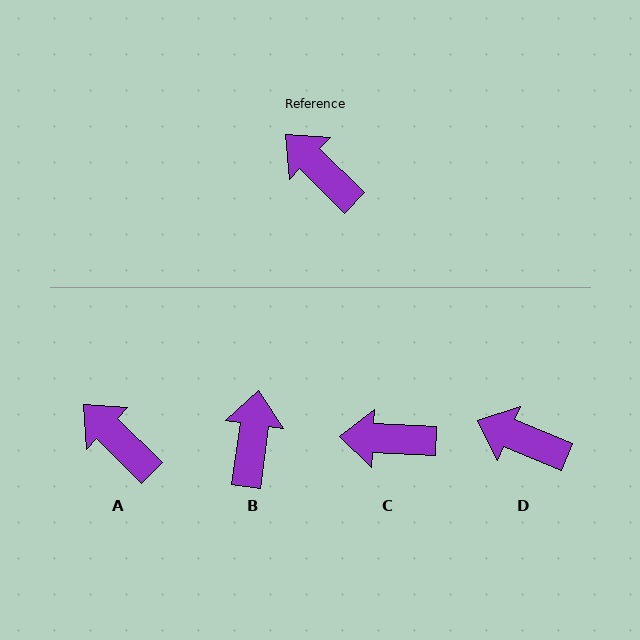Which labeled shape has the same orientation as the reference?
A.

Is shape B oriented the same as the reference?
No, it is off by about 53 degrees.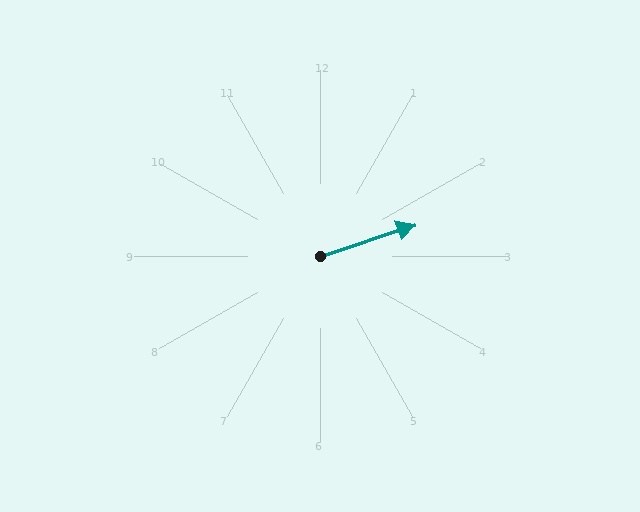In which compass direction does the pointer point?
East.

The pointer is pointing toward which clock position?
Roughly 2 o'clock.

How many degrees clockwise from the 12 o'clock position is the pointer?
Approximately 72 degrees.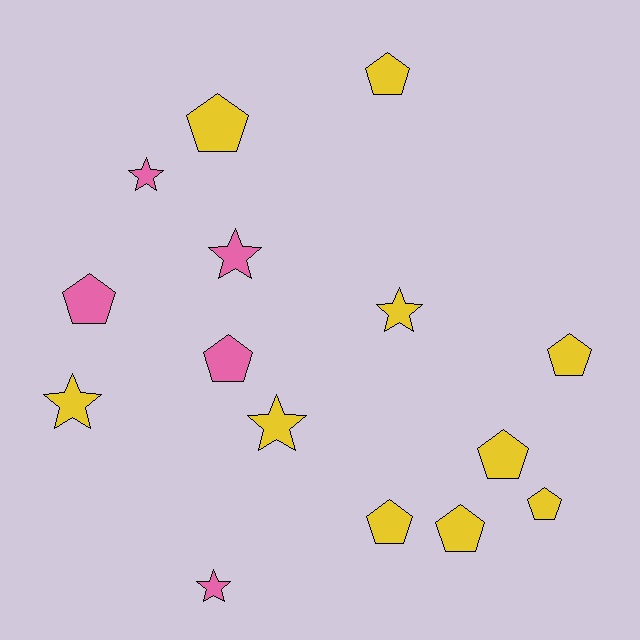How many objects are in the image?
There are 15 objects.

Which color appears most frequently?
Yellow, with 10 objects.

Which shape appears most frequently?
Pentagon, with 9 objects.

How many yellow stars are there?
There are 3 yellow stars.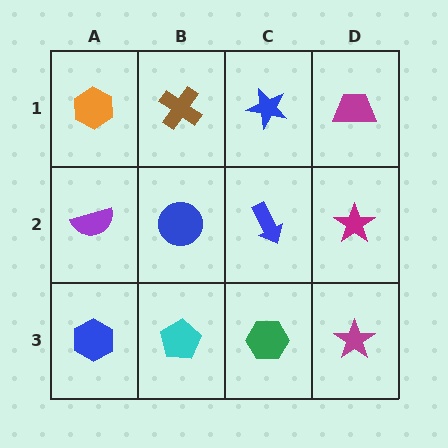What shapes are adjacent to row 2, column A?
An orange hexagon (row 1, column A), a blue hexagon (row 3, column A), a blue circle (row 2, column B).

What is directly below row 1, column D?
A magenta star.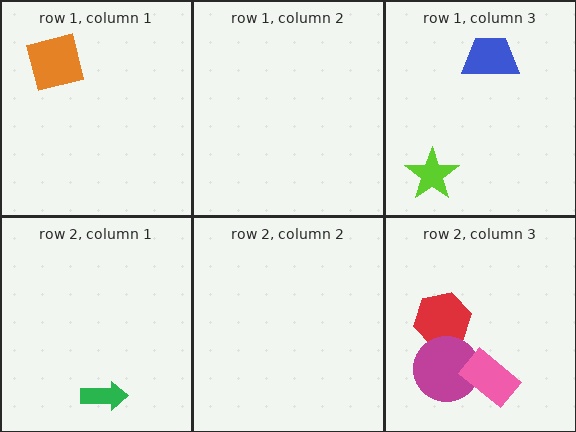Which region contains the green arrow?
The row 2, column 1 region.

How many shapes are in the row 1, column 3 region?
2.